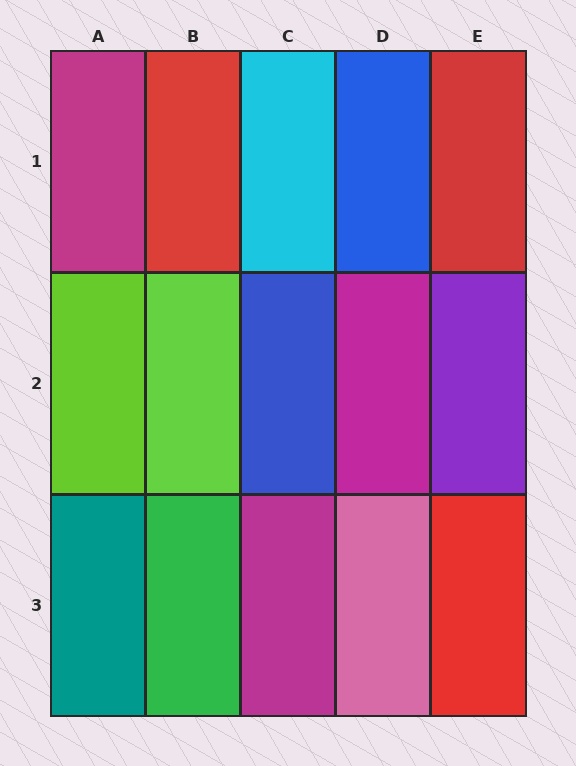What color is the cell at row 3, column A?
Teal.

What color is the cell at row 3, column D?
Pink.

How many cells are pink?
1 cell is pink.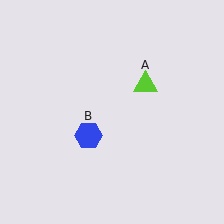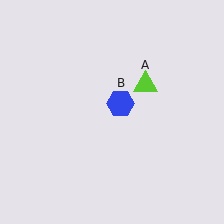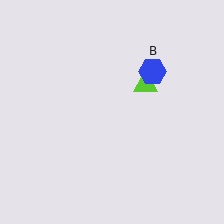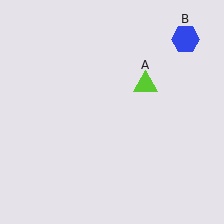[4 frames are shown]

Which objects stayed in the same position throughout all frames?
Lime triangle (object A) remained stationary.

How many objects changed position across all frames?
1 object changed position: blue hexagon (object B).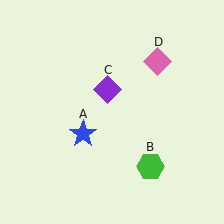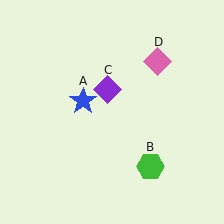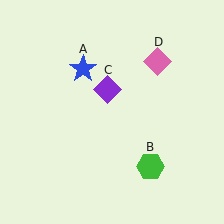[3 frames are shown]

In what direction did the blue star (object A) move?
The blue star (object A) moved up.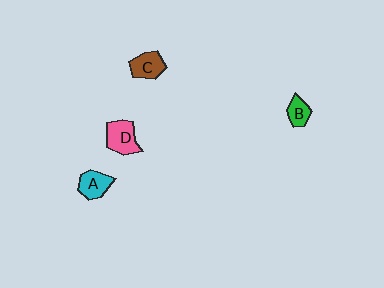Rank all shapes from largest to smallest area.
From largest to smallest: D (pink), C (brown), A (cyan), B (green).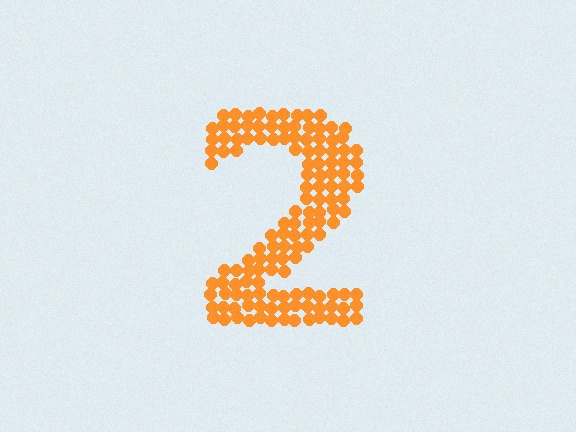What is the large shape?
The large shape is the digit 2.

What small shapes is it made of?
It is made of small circles.